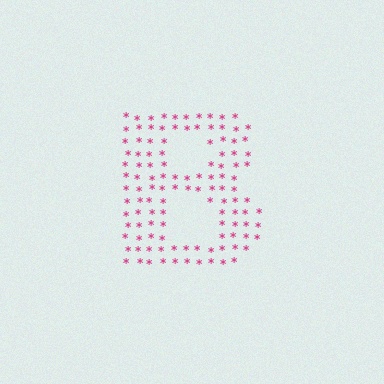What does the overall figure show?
The overall figure shows the letter B.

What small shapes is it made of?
It is made of small asterisks.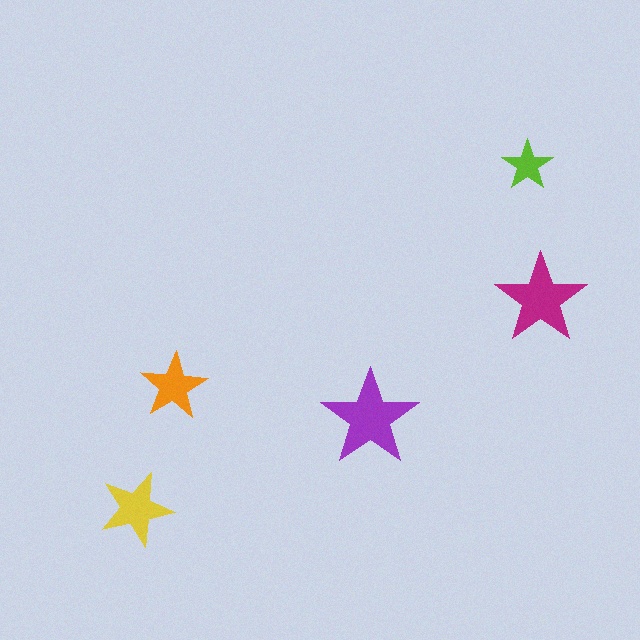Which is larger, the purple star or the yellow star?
The purple one.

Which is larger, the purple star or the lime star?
The purple one.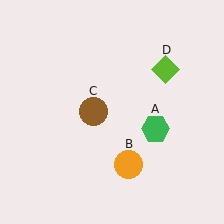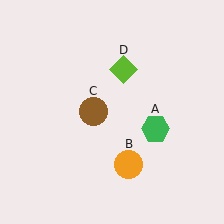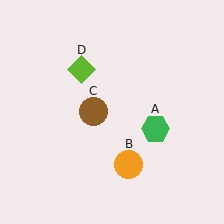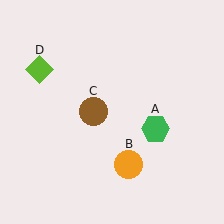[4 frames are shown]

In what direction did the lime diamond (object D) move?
The lime diamond (object D) moved left.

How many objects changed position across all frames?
1 object changed position: lime diamond (object D).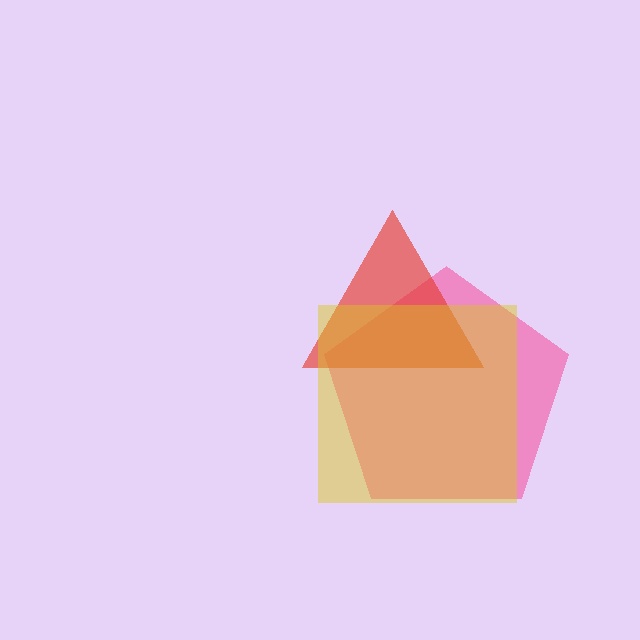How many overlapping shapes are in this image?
There are 3 overlapping shapes in the image.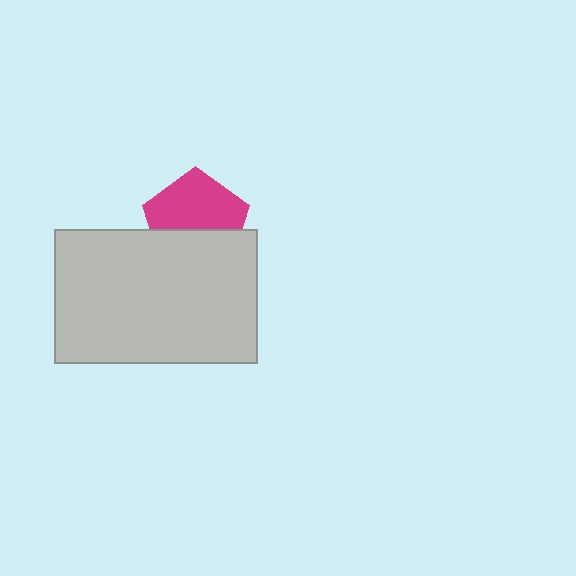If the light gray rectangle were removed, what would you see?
You would see the complete magenta pentagon.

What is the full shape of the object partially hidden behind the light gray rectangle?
The partially hidden object is a magenta pentagon.